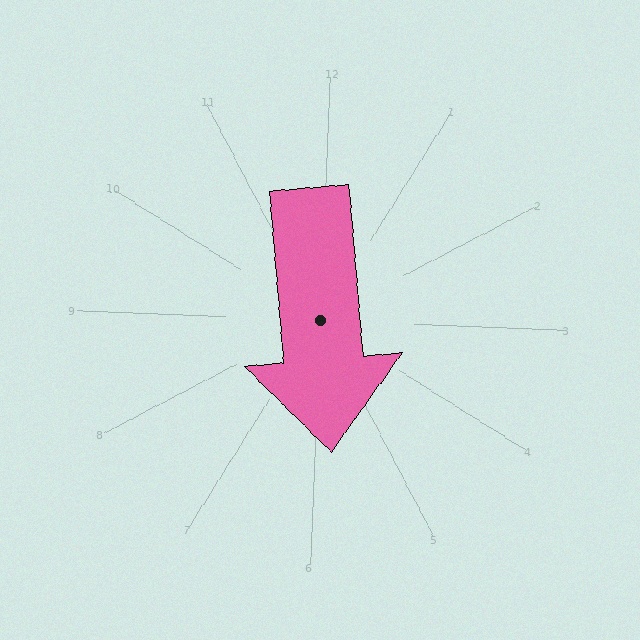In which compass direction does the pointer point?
South.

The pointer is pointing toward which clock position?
Roughly 6 o'clock.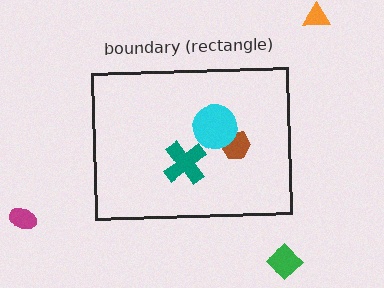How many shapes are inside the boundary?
3 inside, 3 outside.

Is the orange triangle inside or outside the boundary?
Outside.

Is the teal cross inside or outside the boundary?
Inside.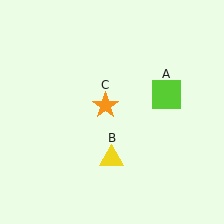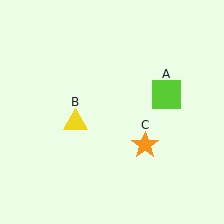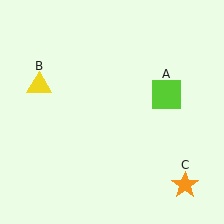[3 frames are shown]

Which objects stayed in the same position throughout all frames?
Lime square (object A) remained stationary.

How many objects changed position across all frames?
2 objects changed position: yellow triangle (object B), orange star (object C).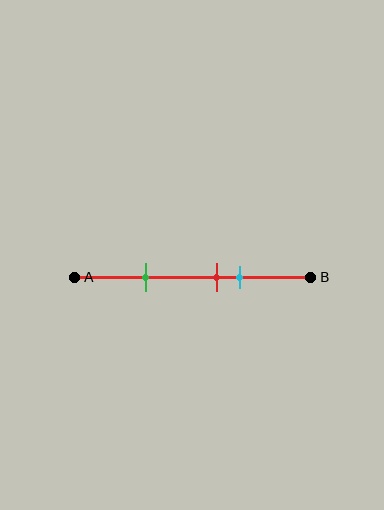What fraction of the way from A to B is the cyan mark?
The cyan mark is approximately 70% (0.7) of the way from A to B.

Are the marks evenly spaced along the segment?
No, the marks are not evenly spaced.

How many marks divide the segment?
There are 3 marks dividing the segment.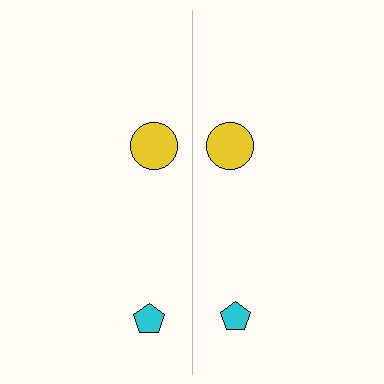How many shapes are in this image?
There are 4 shapes in this image.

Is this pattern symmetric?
Yes, this pattern has bilateral (reflection) symmetry.